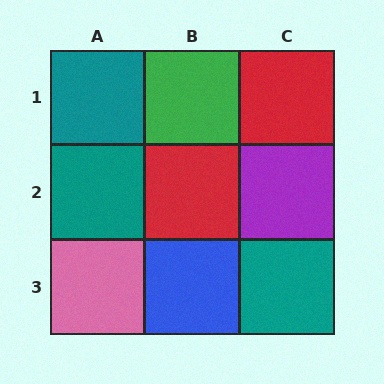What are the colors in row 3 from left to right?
Pink, blue, teal.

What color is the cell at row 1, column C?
Red.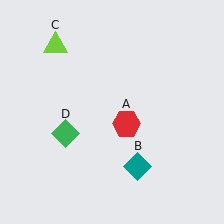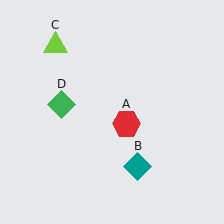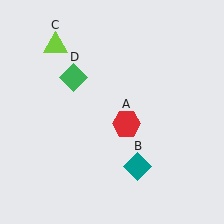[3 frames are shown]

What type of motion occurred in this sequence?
The green diamond (object D) rotated clockwise around the center of the scene.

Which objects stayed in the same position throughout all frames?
Red hexagon (object A) and teal diamond (object B) and lime triangle (object C) remained stationary.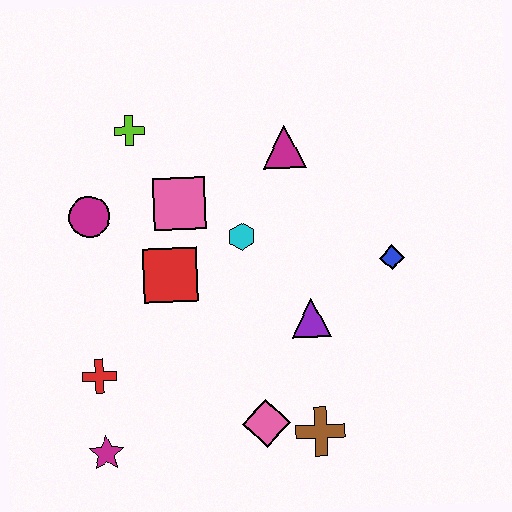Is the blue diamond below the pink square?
Yes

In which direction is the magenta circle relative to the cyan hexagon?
The magenta circle is to the left of the cyan hexagon.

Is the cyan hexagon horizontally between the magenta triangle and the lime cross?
Yes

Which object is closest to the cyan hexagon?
The pink square is closest to the cyan hexagon.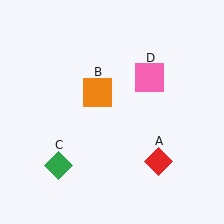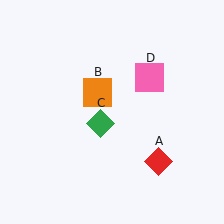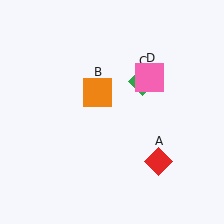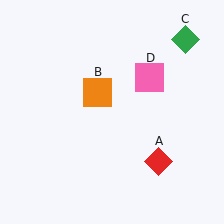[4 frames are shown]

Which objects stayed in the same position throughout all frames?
Red diamond (object A) and orange square (object B) and pink square (object D) remained stationary.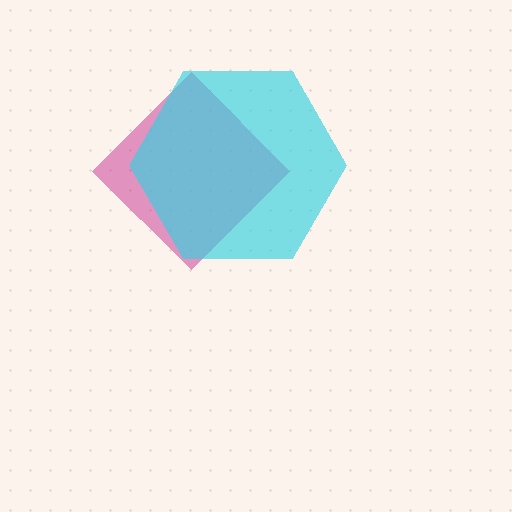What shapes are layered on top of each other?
The layered shapes are: a magenta diamond, a cyan hexagon.